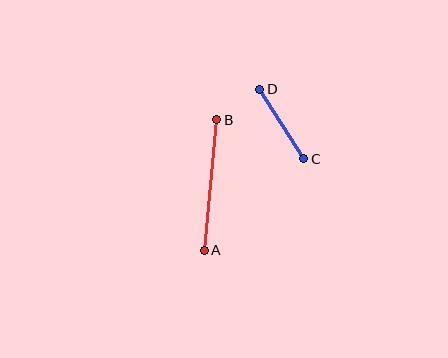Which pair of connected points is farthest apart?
Points A and B are farthest apart.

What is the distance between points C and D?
The distance is approximately 83 pixels.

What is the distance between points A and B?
The distance is approximately 131 pixels.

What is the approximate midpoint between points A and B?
The midpoint is at approximately (210, 185) pixels.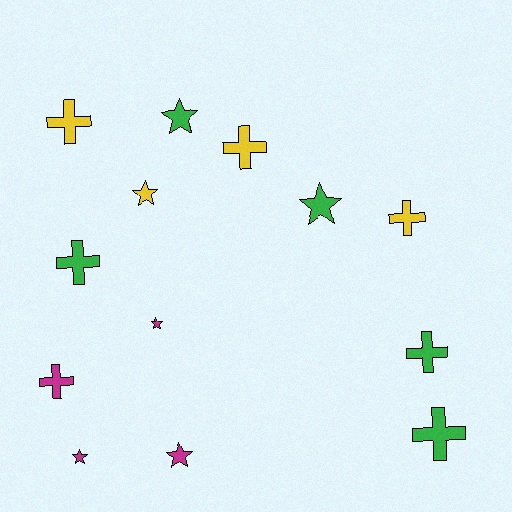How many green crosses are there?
There are 3 green crosses.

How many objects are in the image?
There are 13 objects.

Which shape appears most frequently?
Cross, with 7 objects.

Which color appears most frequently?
Green, with 5 objects.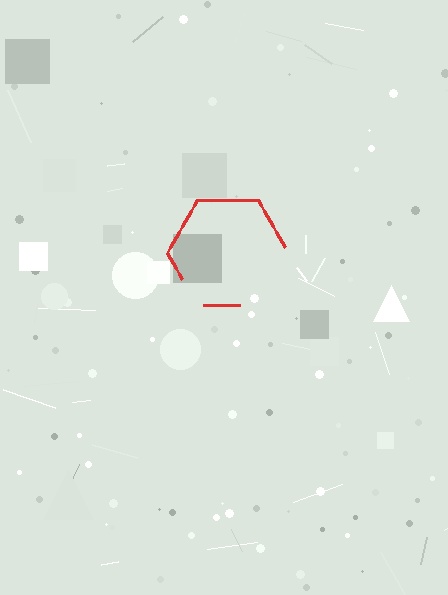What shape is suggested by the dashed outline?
The dashed outline suggests a hexagon.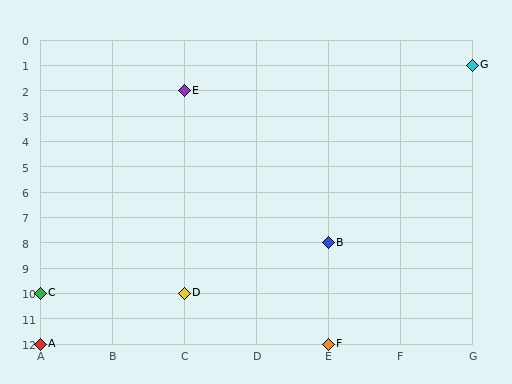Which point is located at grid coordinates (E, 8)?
Point B is at (E, 8).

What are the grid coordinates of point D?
Point D is at grid coordinates (C, 10).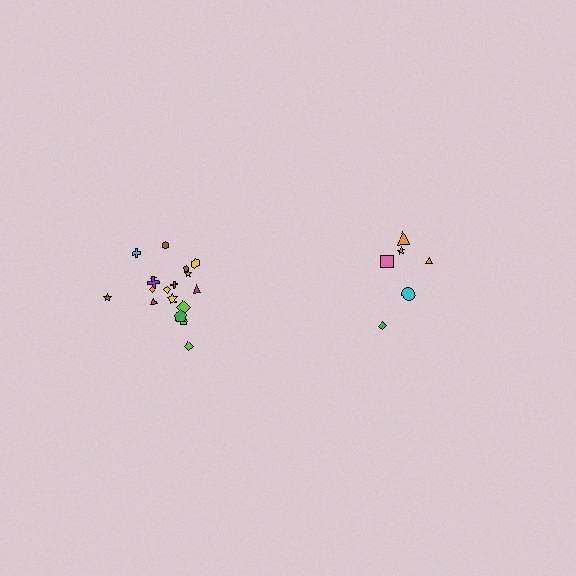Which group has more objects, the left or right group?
The left group.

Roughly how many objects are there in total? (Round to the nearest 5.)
Roughly 25 objects in total.